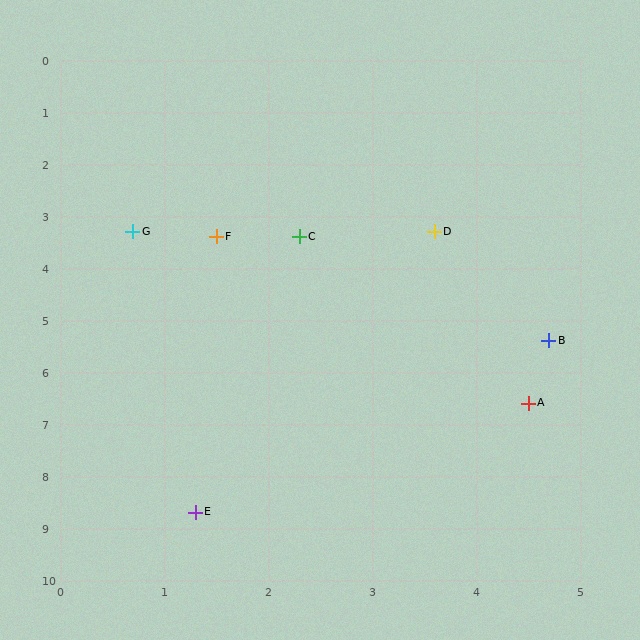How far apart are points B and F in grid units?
Points B and F are about 3.8 grid units apart.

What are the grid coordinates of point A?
Point A is at approximately (4.5, 6.6).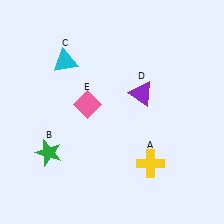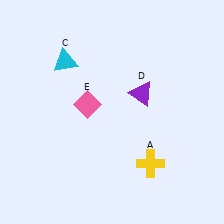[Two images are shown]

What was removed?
The green star (B) was removed in Image 2.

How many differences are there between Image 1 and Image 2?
There is 1 difference between the two images.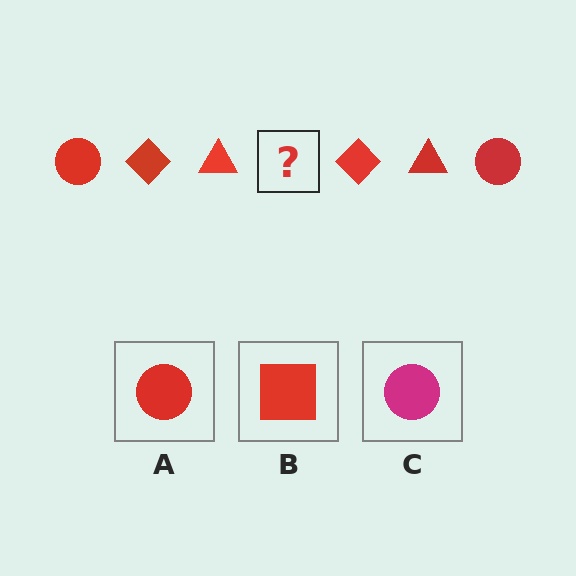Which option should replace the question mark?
Option A.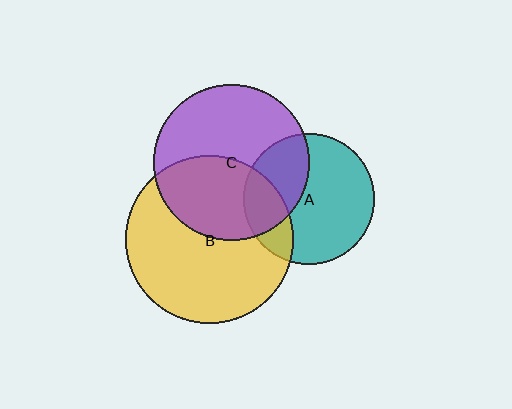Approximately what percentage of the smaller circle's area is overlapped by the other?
Approximately 35%.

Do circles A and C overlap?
Yes.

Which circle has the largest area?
Circle B (yellow).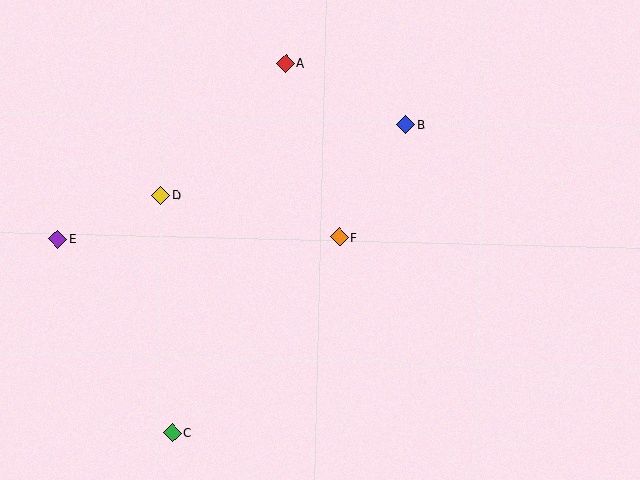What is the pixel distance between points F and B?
The distance between F and B is 131 pixels.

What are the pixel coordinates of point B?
Point B is at (406, 125).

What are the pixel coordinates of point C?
Point C is at (173, 433).